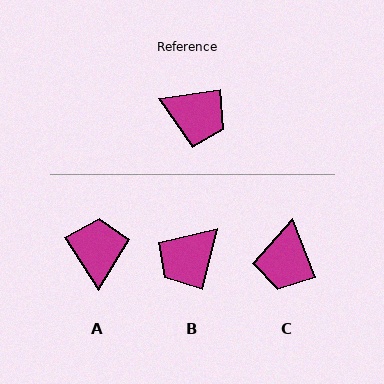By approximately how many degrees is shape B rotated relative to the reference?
Approximately 112 degrees clockwise.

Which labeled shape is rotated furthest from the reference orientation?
A, about 114 degrees away.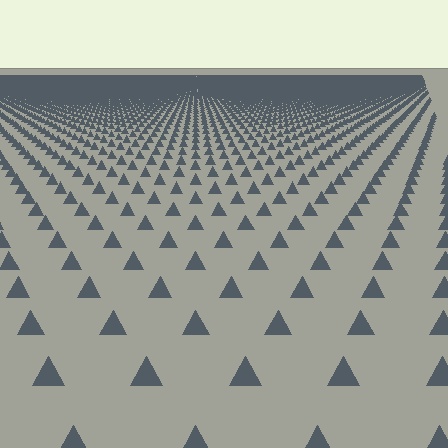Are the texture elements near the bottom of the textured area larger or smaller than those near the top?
Larger. Near the bottom, elements are closer to the viewer and appear at a bigger on-screen size.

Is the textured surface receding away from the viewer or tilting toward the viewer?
The surface is receding away from the viewer. Texture elements get smaller and denser toward the top.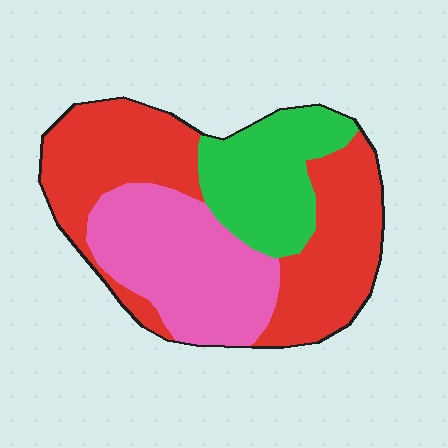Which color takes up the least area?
Green, at roughly 20%.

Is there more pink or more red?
Red.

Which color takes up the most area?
Red, at roughly 45%.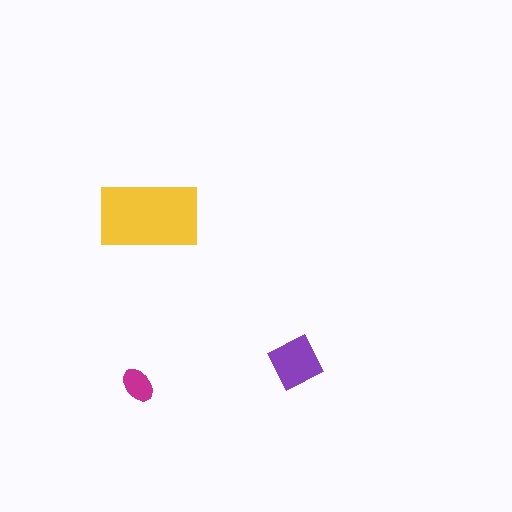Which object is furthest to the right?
The purple diamond is rightmost.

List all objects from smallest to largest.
The magenta ellipse, the purple diamond, the yellow rectangle.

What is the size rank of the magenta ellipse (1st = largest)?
3rd.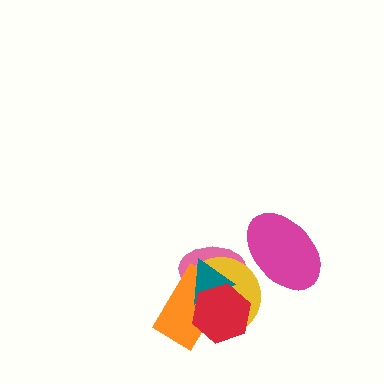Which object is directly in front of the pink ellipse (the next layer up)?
The yellow circle is directly in front of the pink ellipse.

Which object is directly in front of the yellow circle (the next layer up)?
The orange rectangle is directly in front of the yellow circle.